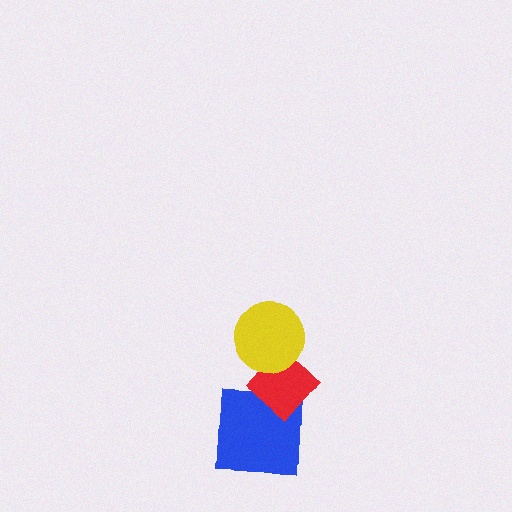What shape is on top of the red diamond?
The yellow circle is on top of the red diamond.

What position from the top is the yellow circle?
The yellow circle is 1st from the top.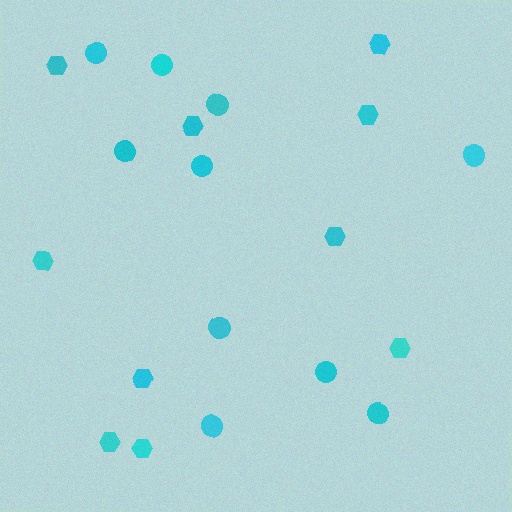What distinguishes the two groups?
There are 2 groups: one group of hexagons (10) and one group of circles (10).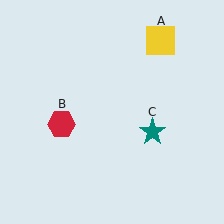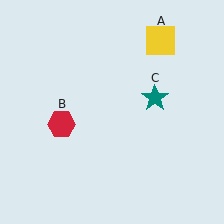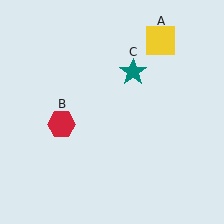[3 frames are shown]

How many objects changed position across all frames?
1 object changed position: teal star (object C).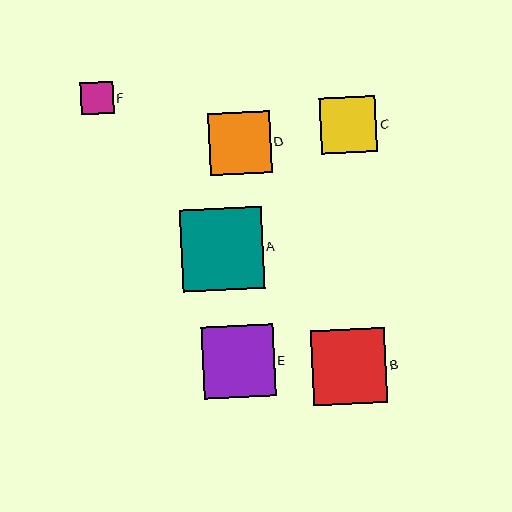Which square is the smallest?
Square F is the smallest with a size of approximately 32 pixels.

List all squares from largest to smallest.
From largest to smallest: A, B, E, D, C, F.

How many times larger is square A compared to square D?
Square A is approximately 1.3 times the size of square D.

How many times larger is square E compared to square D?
Square E is approximately 1.2 times the size of square D.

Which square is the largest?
Square A is the largest with a size of approximately 81 pixels.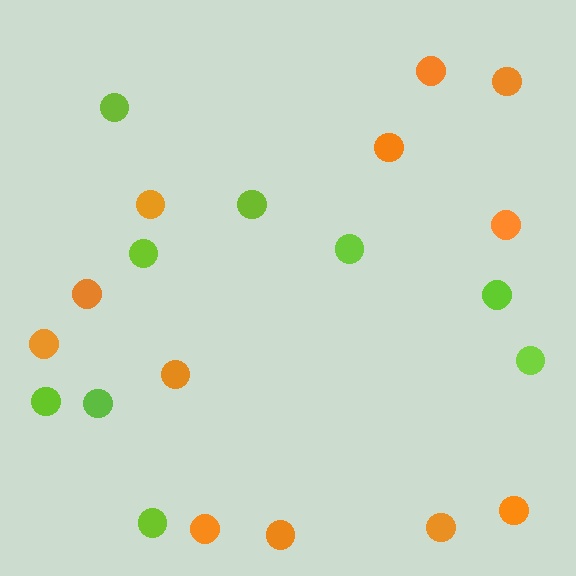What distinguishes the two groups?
There are 2 groups: one group of orange circles (12) and one group of lime circles (9).